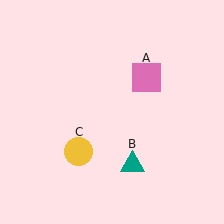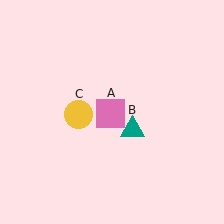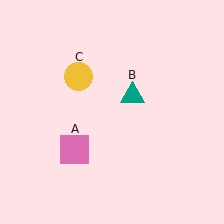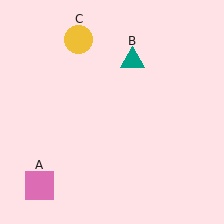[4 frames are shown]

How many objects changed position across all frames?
3 objects changed position: pink square (object A), teal triangle (object B), yellow circle (object C).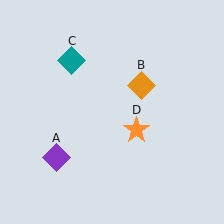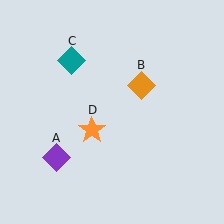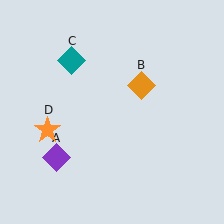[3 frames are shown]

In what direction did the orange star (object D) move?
The orange star (object D) moved left.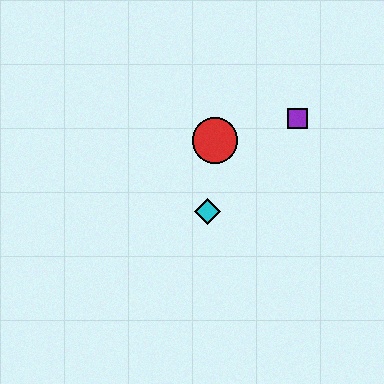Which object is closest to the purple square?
The red circle is closest to the purple square.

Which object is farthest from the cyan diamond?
The purple square is farthest from the cyan diamond.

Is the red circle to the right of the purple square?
No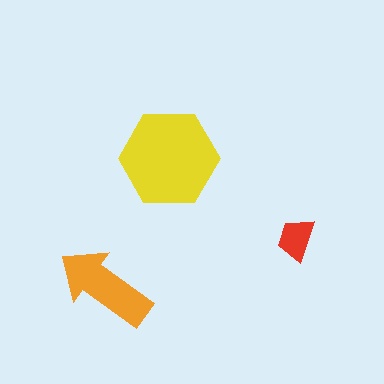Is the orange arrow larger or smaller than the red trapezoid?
Larger.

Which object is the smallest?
The red trapezoid.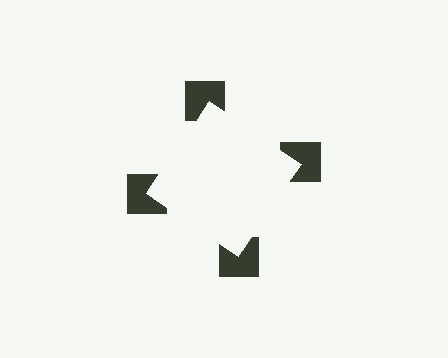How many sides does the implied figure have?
4 sides.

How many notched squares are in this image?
There are 4 — one at each vertex of the illusory square.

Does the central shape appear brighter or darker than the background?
It typically appears slightly brighter than the background, even though no actual brightness change is drawn.